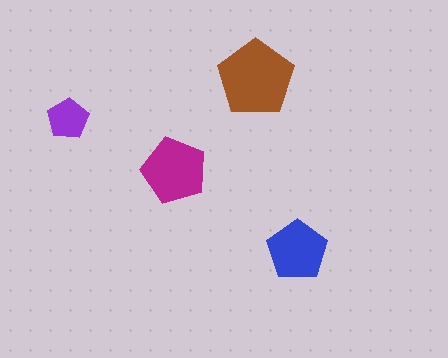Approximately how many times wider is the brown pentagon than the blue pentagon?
About 1.5 times wider.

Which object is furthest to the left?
The purple pentagon is leftmost.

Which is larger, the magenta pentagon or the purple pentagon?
The magenta one.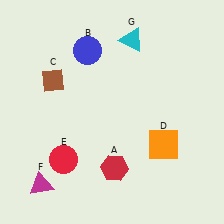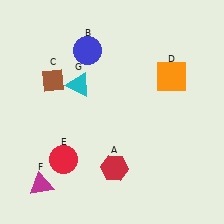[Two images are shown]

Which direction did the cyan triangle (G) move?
The cyan triangle (G) moved left.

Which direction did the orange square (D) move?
The orange square (D) moved up.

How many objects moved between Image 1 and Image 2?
2 objects moved between the two images.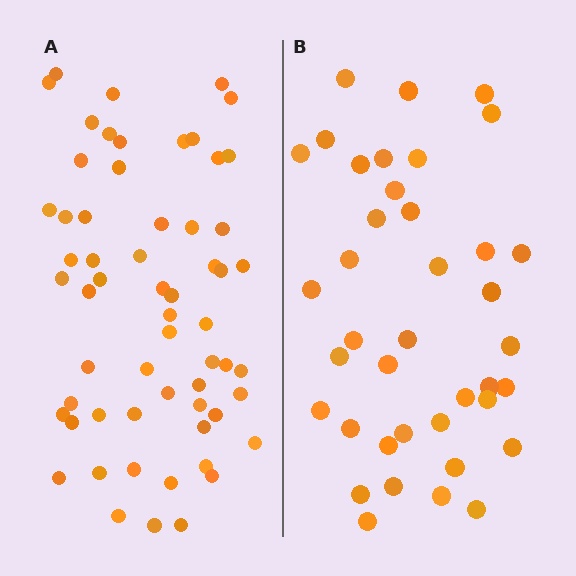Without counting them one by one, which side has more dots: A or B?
Region A (the left region) has more dots.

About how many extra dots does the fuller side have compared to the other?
Region A has approximately 20 more dots than region B.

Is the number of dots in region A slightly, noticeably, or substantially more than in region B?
Region A has substantially more. The ratio is roughly 1.5 to 1.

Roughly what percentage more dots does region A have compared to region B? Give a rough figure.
About 55% more.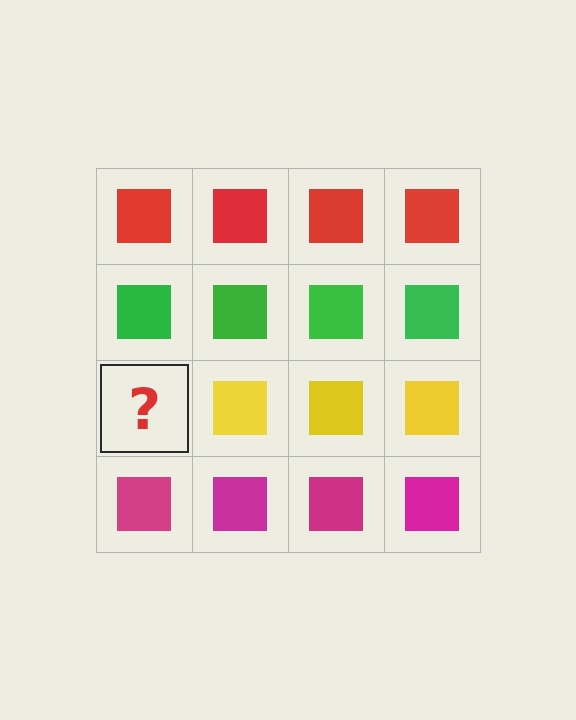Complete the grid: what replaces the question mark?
The question mark should be replaced with a yellow square.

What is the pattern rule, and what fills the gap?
The rule is that each row has a consistent color. The gap should be filled with a yellow square.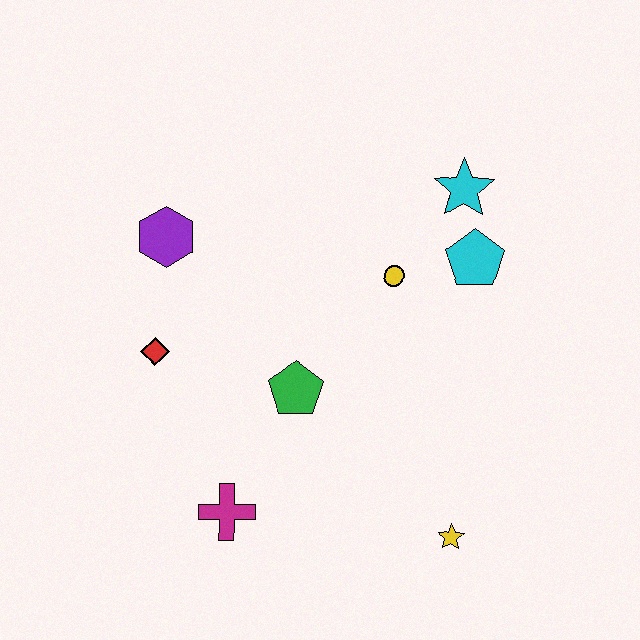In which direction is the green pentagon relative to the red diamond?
The green pentagon is to the right of the red diamond.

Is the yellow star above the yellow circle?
No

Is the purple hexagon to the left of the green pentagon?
Yes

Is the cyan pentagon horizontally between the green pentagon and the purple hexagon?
No